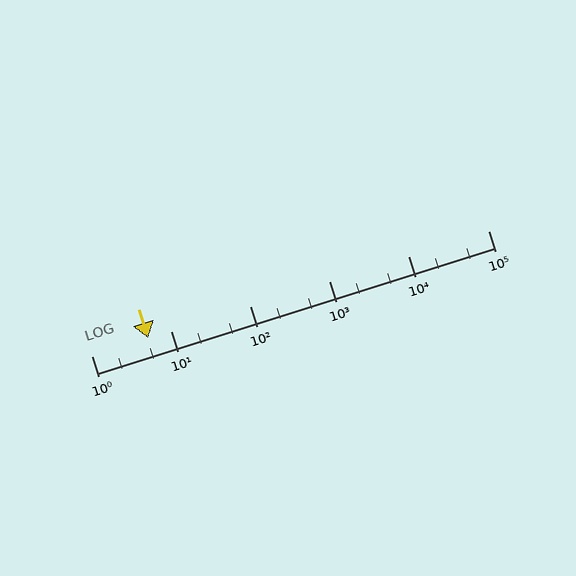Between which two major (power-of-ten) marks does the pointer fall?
The pointer is between 1 and 10.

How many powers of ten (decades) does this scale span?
The scale spans 5 decades, from 1 to 100000.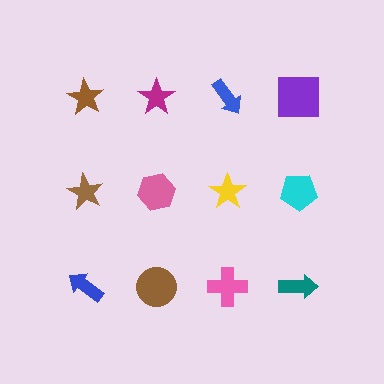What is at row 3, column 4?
A teal arrow.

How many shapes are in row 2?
4 shapes.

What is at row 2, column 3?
A yellow star.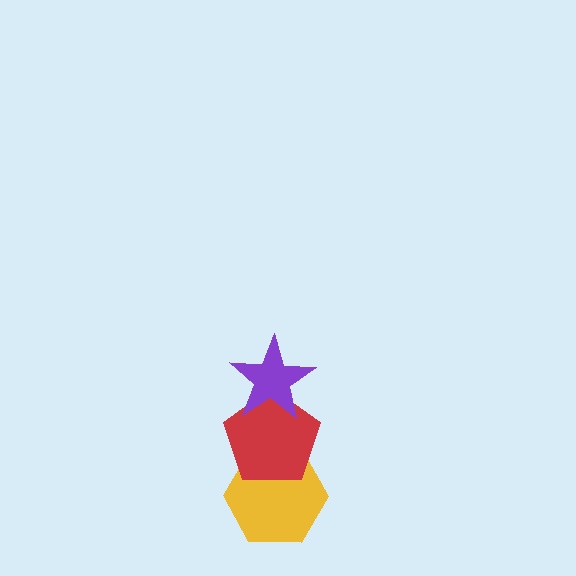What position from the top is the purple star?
The purple star is 1st from the top.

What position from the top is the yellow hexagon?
The yellow hexagon is 3rd from the top.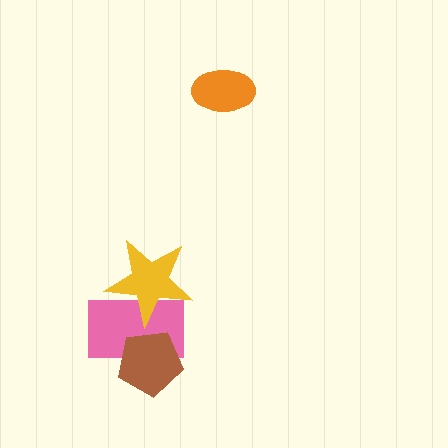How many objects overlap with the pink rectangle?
2 objects overlap with the pink rectangle.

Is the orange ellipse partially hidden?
No, no other shape covers it.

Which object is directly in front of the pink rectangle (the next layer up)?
The yellow star is directly in front of the pink rectangle.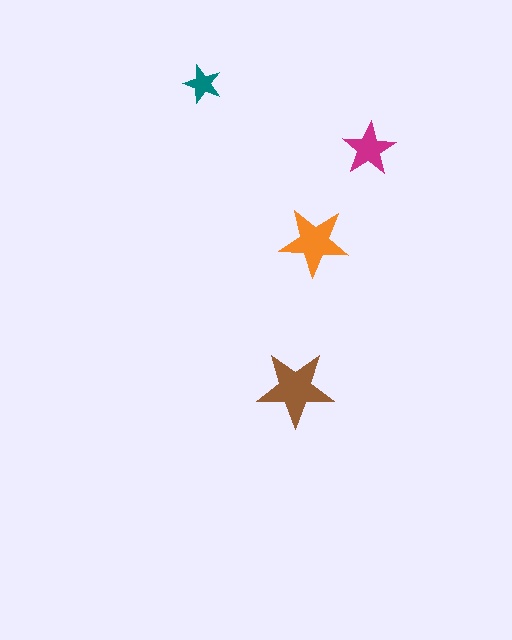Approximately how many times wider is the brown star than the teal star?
About 2 times wider.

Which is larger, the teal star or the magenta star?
The magenta one.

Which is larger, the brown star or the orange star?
The brown one.